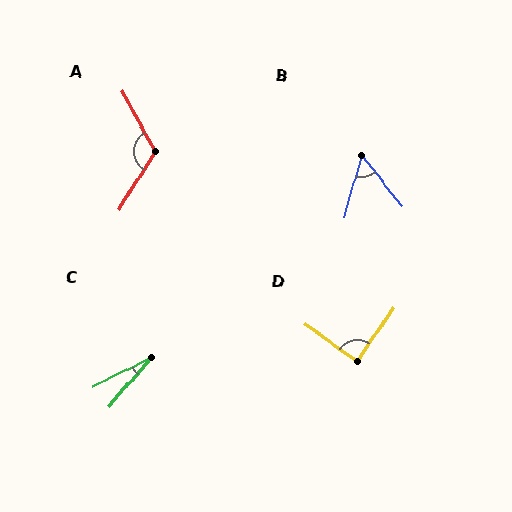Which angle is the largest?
A, at approximately 119 degrees.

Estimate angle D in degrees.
Approximately 89 degrees.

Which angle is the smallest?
C, at approximately 23 degrees.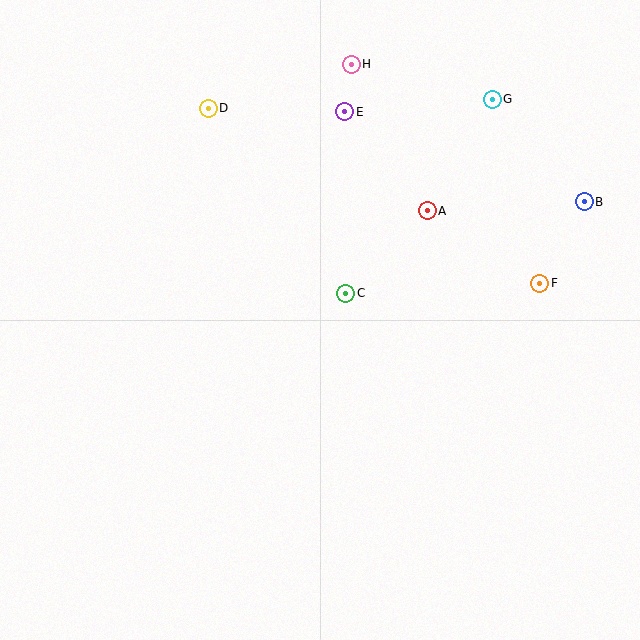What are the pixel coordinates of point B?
Point B is at (584, 202).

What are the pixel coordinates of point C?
Point C is at (346, 293).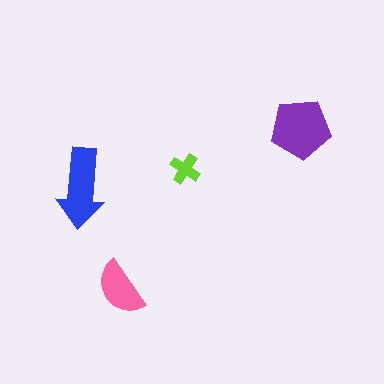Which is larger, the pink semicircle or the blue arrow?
The blue arrow.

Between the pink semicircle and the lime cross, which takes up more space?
The pink semicircle.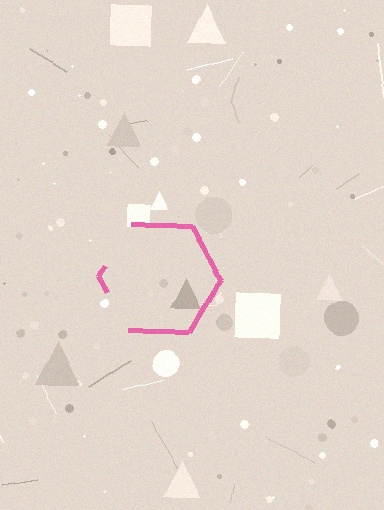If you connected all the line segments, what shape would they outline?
They would outline a hexagon.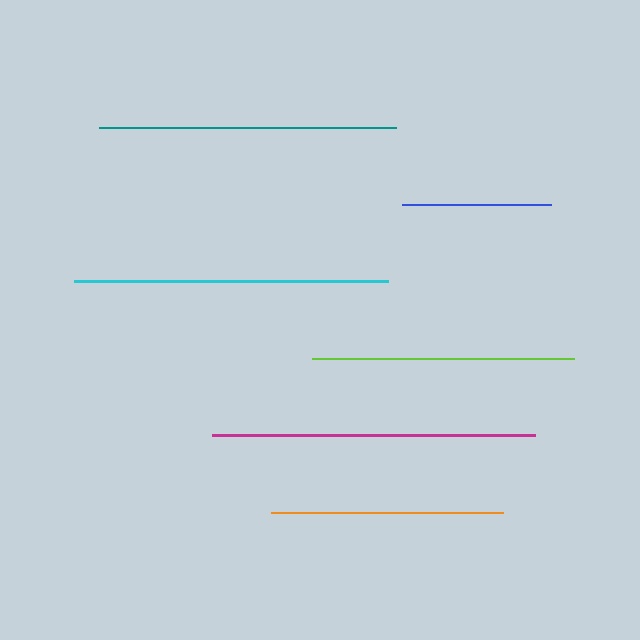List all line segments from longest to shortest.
From longest to shortest: magenta, cyan, teal, lime, orange, blue.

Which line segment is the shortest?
The blue line is the shortest at approximately 149 pixels.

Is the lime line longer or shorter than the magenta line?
The magenta line is longer than the lime line.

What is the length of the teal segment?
The teal segment is approximately 297 pixels long.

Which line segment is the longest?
The magenta line is the longest at approximately 323 pixels.